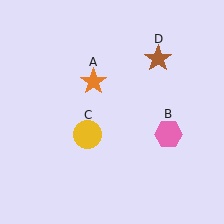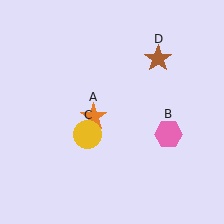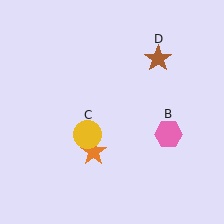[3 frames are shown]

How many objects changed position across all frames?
1 object changed position: orange star (object A).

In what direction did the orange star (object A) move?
The orange star (object A) moved down.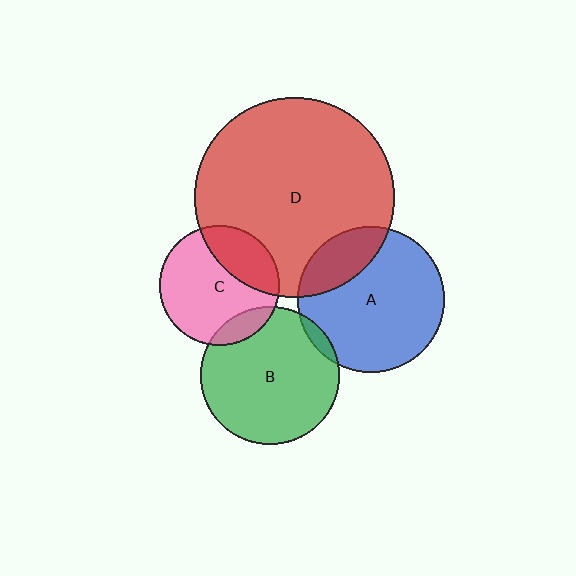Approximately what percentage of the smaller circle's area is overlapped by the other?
Approximately 30%.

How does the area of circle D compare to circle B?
Approximately 2.1 times.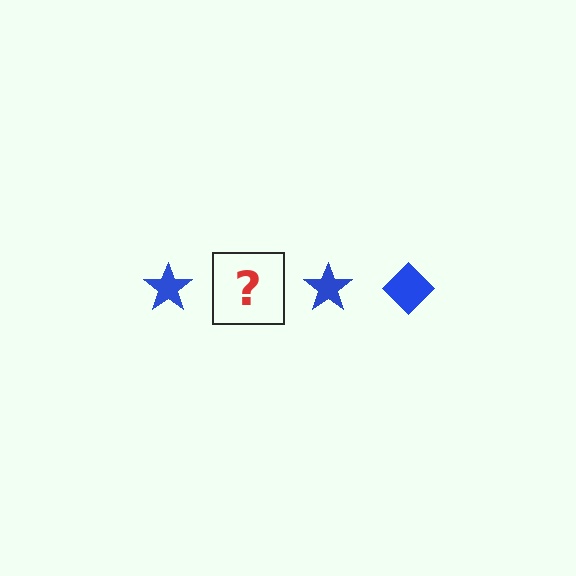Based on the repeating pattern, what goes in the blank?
The blank should be a blue diamond.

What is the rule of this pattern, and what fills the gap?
The rule is that the pattern cycles through star, diamond shapes in blue. The gap should be filled with a blue diamond.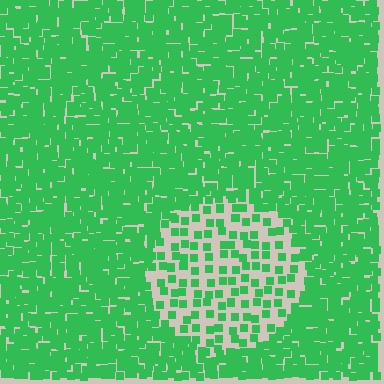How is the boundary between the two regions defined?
The boundary is defined by a change in element density (approximately 2.7x ratio). All elements are the same color, size, and shape.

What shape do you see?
I see a circle.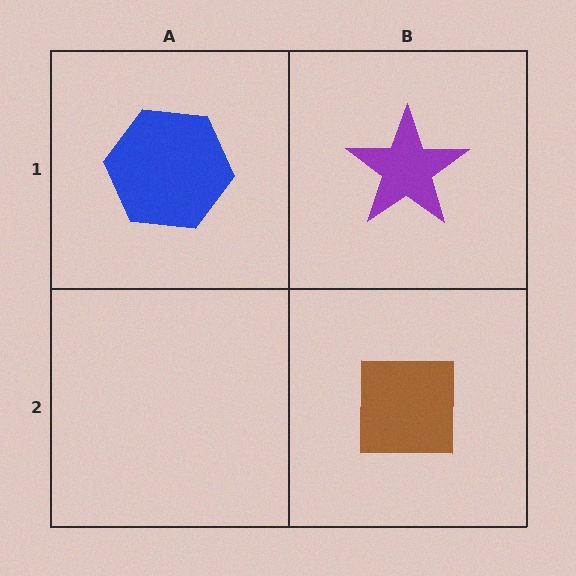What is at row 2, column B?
A brown square.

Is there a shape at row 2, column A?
No, that cell is empty.